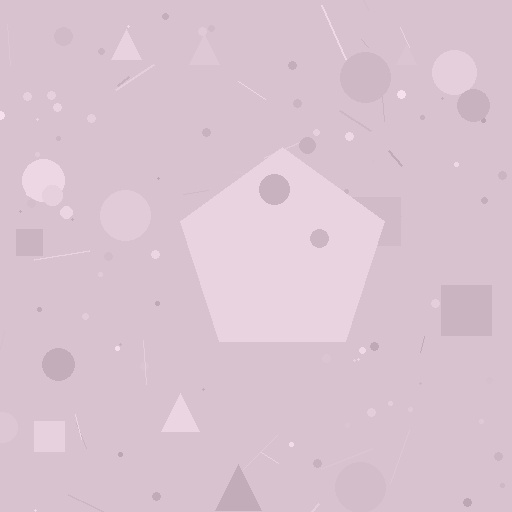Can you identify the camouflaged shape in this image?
The camouflaged shape is a pentagon.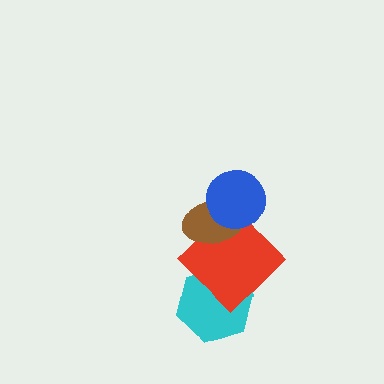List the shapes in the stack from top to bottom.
From top to bottom: the blue circle, the brown ellipse, the red diamond, the cyan hexagon.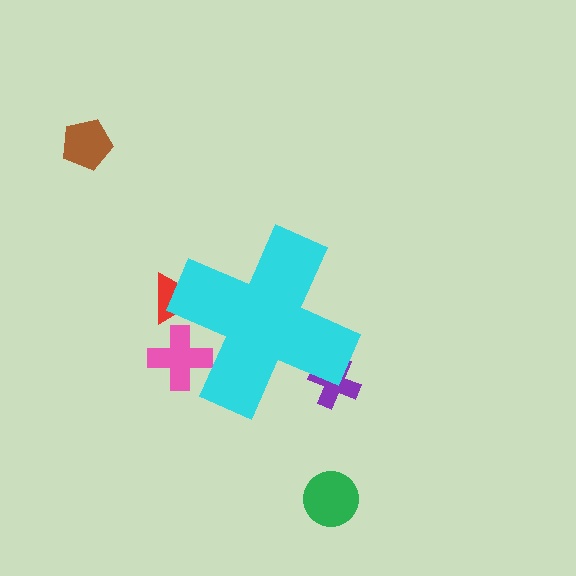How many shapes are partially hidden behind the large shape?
3 shapes are partially hidden.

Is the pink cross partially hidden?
Yes, the pink cross is partially hidden behind the cyan cross.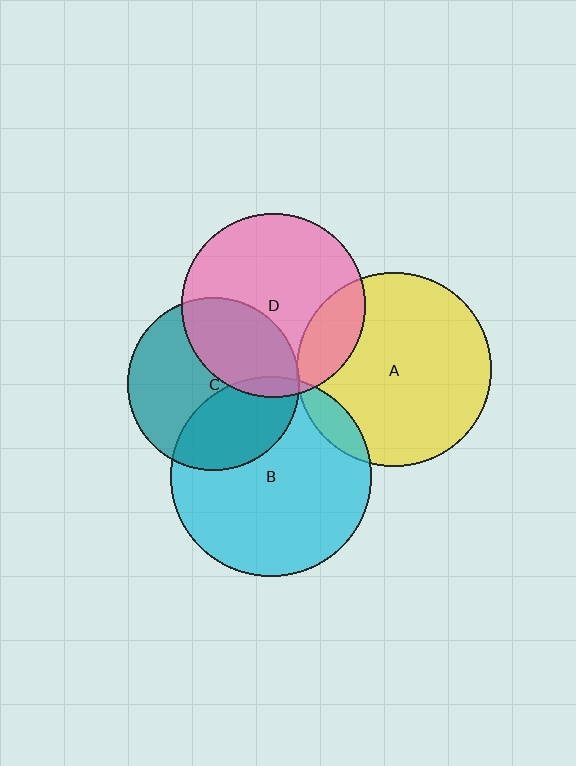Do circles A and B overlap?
Yes.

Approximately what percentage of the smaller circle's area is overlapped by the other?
Approximately 10%.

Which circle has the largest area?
Circle B (cyan).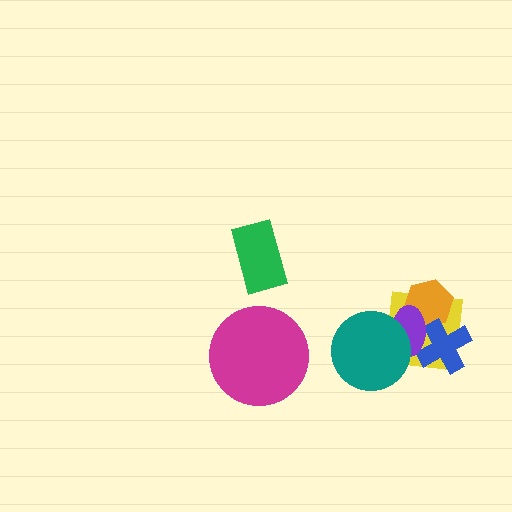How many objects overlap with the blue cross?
3 objects overlap with the blue cross.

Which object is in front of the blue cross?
The purple ellipse is in front of the blue cross.